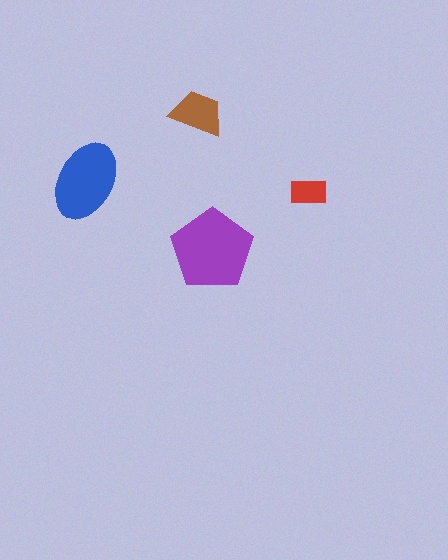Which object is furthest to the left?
The blue ellipse is leftmost.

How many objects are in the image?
There are 4 objects in the image.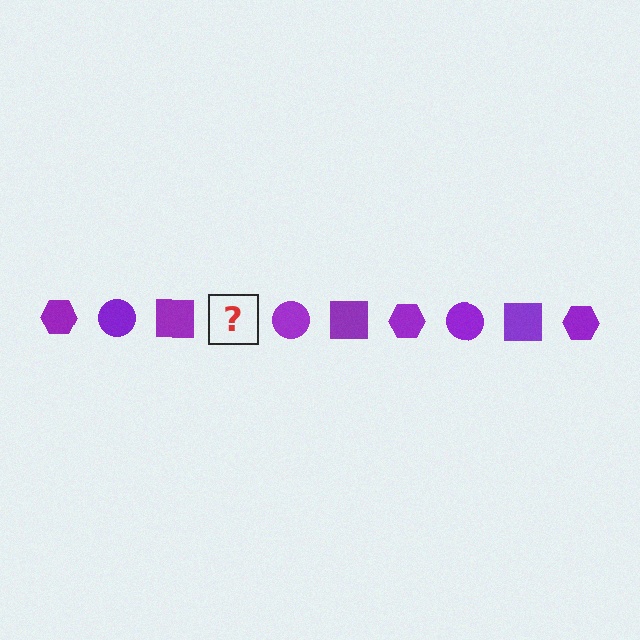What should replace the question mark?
The question mark should be replaced with a purple hexagon.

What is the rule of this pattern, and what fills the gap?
The rule is that the pattern cycles through hexagon, circle, square shapes in purple. The gap should be filled with a purple hexagon.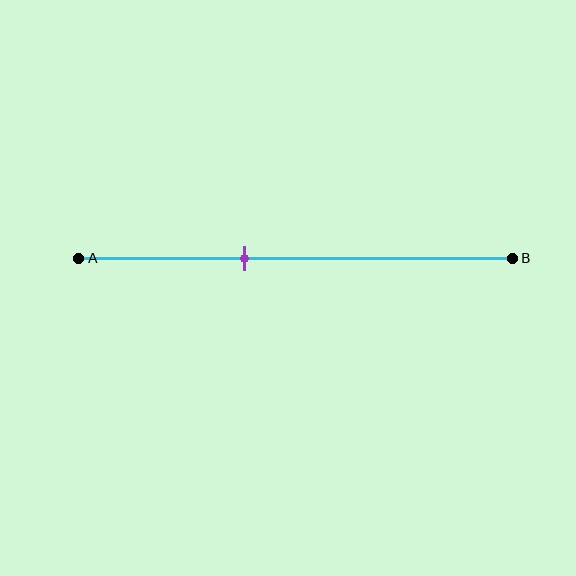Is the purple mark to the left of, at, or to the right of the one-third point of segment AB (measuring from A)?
The purple mark is to the right of the one-third point of segment AB.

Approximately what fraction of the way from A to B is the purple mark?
The purple mark is approximately 40% of the way from A to B.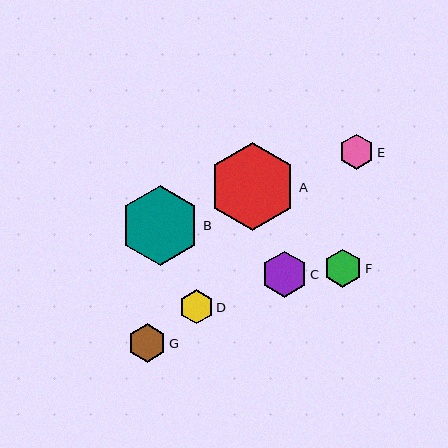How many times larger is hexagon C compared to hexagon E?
Hexagon C is approximately 1.3 times the size of hexagon E.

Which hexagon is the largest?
Hexagon A is the largest with a size of approximately 88 pixels.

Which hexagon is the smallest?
Hexagon D is the smallest with a size of approximately 34 pixels.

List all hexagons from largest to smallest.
From largest to smallest: A, B, C, G, F, E, D.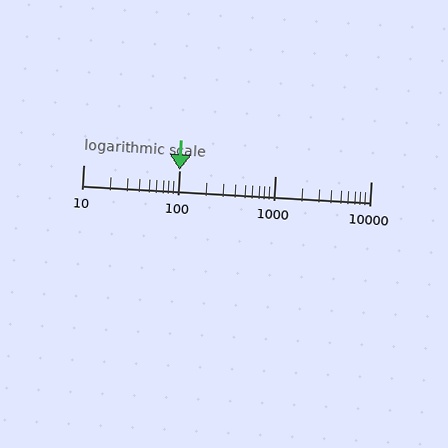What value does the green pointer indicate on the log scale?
The pointer indicates approximately 100.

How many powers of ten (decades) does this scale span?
The scale spans 3 decades, from 10 to 10000.